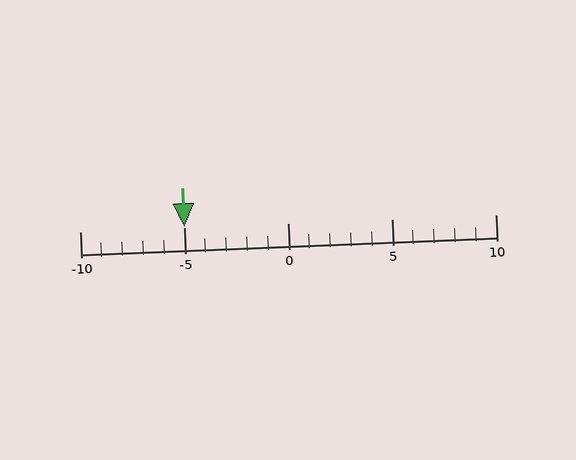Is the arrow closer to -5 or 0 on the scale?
The arrow is closer to -5.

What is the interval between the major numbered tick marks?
The major tick marks are spaced 5 units apart.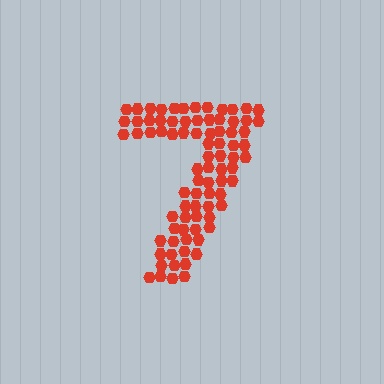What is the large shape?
The large shape is the digit 7.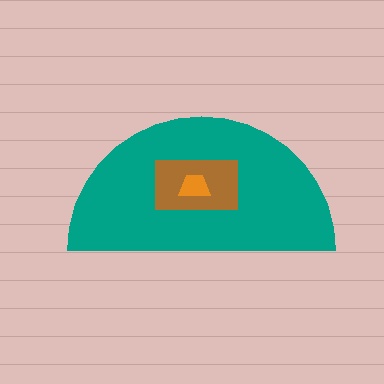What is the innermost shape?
The orange trapezoid.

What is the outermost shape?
The teal semicircle.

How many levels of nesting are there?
3.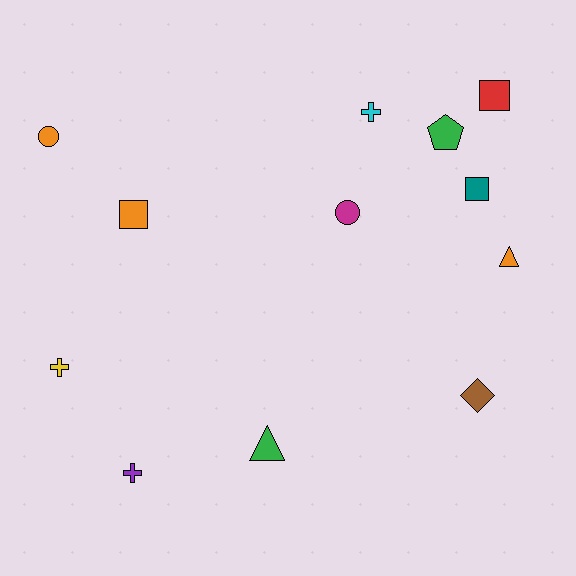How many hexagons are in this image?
There are no hexagons.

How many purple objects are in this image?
There is 1 purple object.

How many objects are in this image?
There are 12 objects.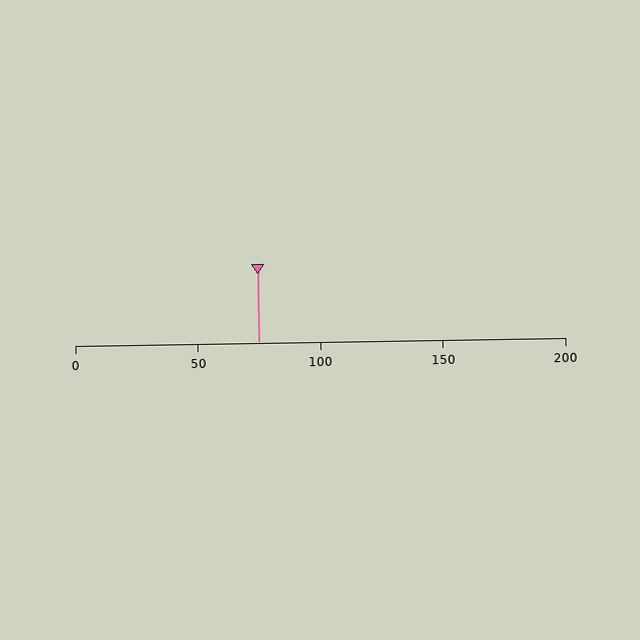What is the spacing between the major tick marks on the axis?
The major ticks are spaced 50 apart.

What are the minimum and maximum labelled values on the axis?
The axis runs from 0 to 200.